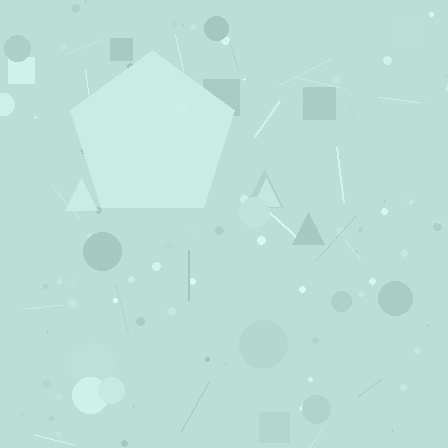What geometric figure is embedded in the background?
A pentagon is embedded in the background.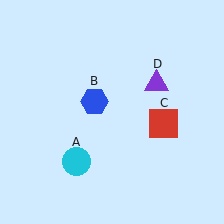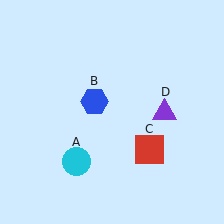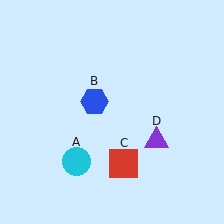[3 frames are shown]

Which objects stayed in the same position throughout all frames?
Cyan circle (object A) and blue hexagon (object B) remained stationary.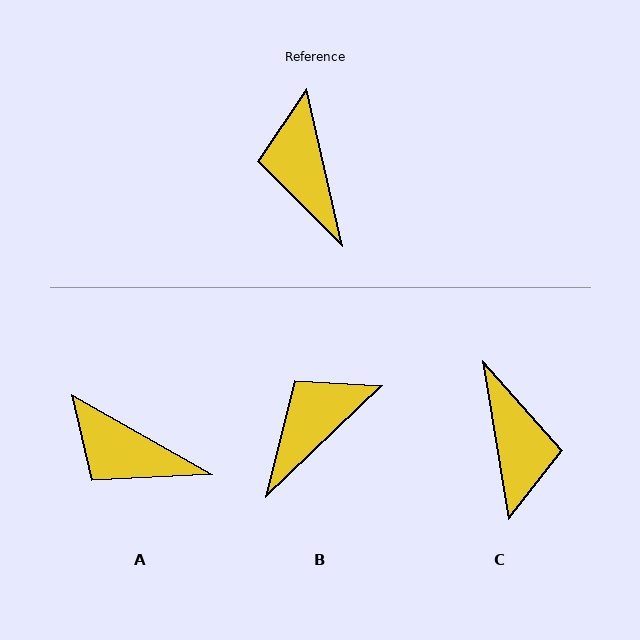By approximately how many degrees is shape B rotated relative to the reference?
Approximately 59 degrees clockwise.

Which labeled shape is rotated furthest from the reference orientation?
C, about 176 degrees away.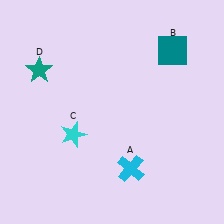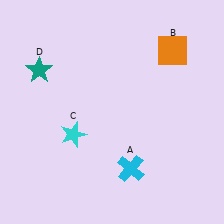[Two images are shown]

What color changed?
The square (B) changed from teal in Image 1 to orange in Image 2.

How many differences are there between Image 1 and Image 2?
There is 1 difference between the two images.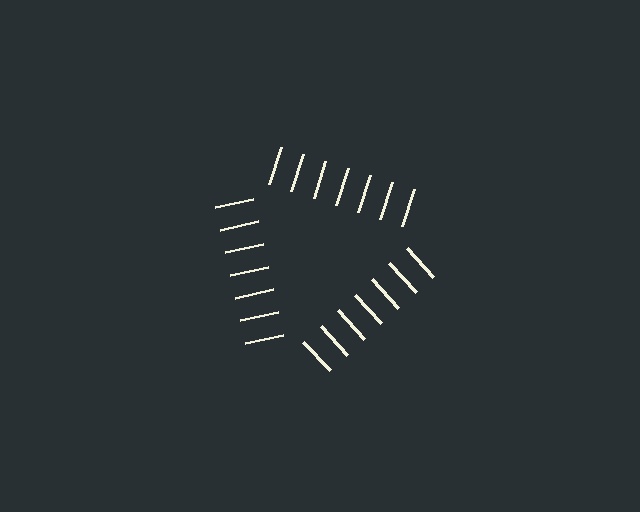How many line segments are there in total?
21 — 7 along each of the 3 edges.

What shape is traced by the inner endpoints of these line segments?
An illusory triangle — the line segments terminate on its edges but no continuous stroke is drawn.